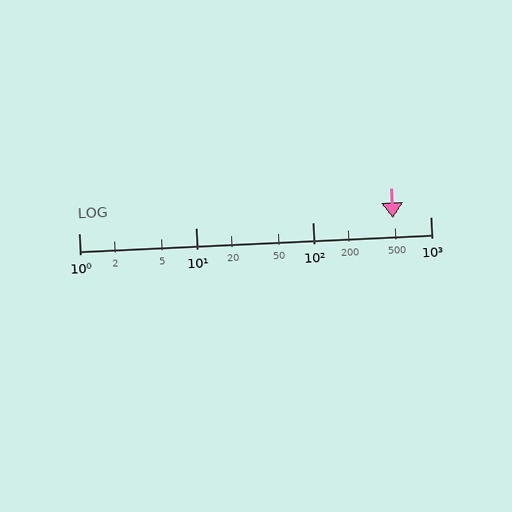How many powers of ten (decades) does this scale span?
The scale spans 3 decades, from 1 to 1000.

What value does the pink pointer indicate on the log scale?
The pointer indicates approximately 480.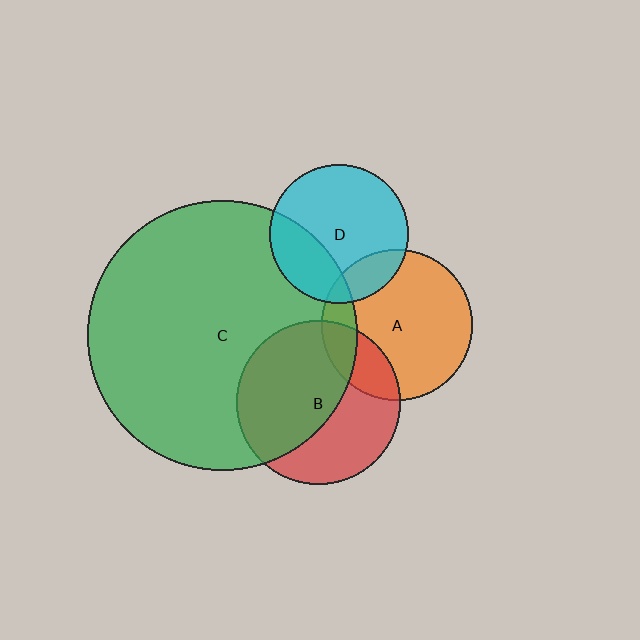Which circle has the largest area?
Circle C (green).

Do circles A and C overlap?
Yes.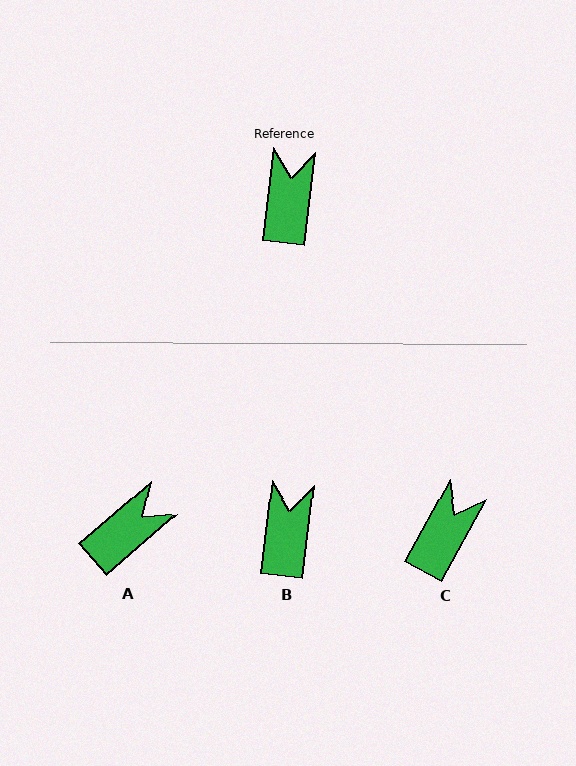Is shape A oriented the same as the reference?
No, it is off by about 43 degrees.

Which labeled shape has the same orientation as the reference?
B.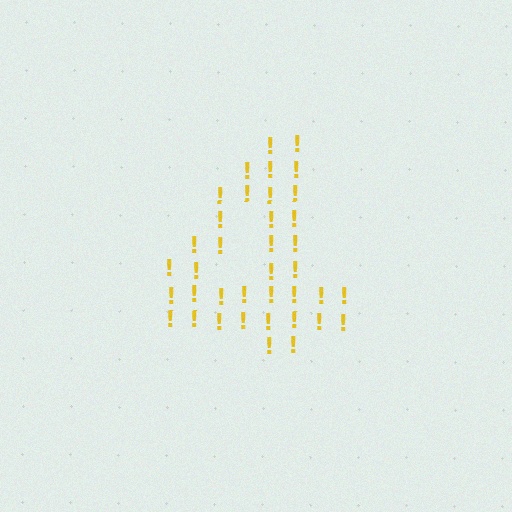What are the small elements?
The small elements are exclamation marks.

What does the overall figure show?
The overall figure shows the digit 4.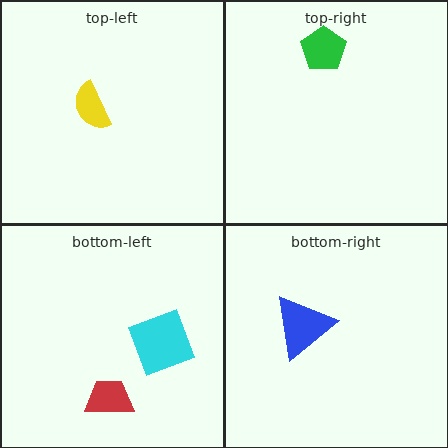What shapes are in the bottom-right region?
The blue triangle.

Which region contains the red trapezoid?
The bottom-left region.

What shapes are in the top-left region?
The yellow semicircle.